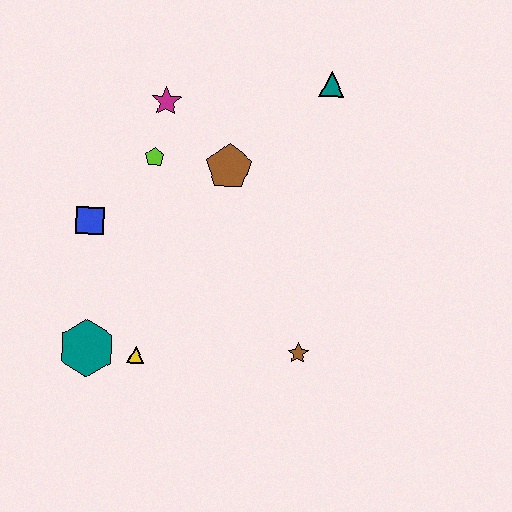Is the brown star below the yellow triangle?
No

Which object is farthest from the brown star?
The magenta star is farthest from the brown star.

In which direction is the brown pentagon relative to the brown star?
The brown pentagon is above the brown star.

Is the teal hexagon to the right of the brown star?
No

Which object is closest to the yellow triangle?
The teal hexagon is closest to the yellow triangle.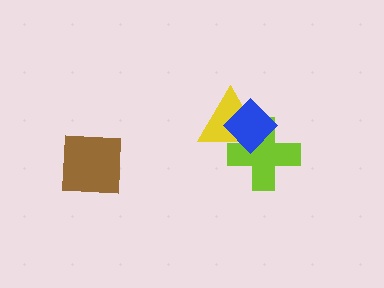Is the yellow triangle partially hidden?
Yes, it is partially covered by another shape.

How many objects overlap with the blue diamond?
2 objects overlap with the blue diamond.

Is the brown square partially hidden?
No, no other shape covers it.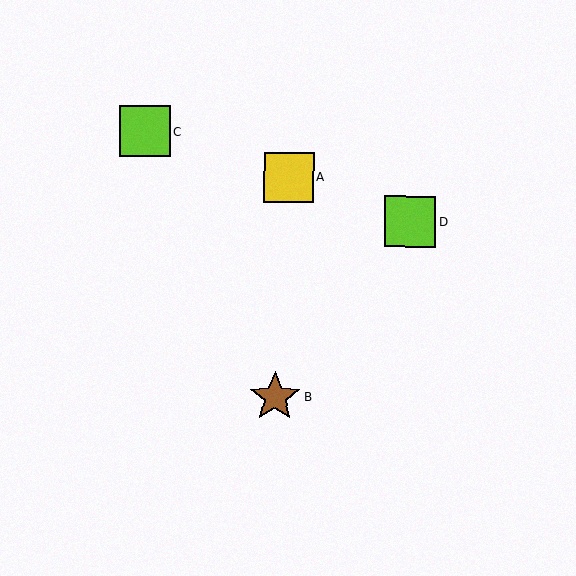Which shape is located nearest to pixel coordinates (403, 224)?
The lime square (labeled D) at (410, 222) is nearest to that location.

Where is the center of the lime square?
The center of the lime square is at (144, 131).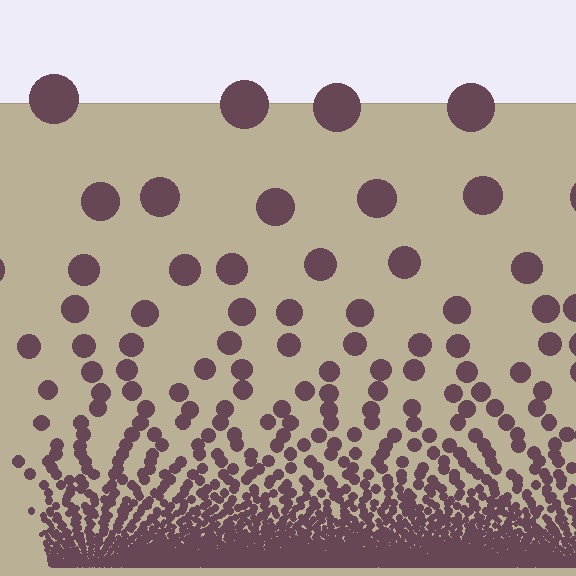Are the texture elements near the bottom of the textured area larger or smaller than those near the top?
Smaller. The gradient is inverted — elements near the bottom are smaller and denser.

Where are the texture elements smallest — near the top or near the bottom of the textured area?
Near the bottom.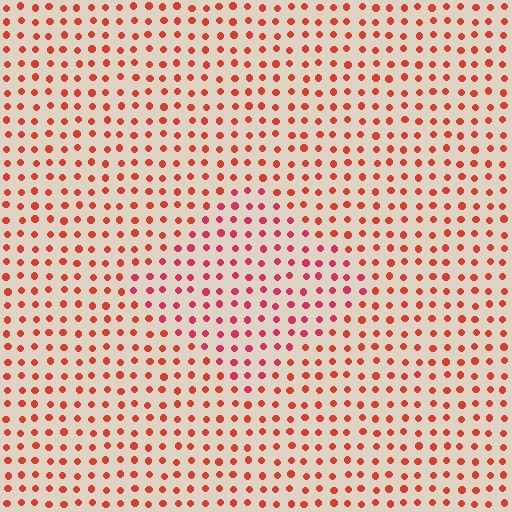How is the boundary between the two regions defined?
The boundary is defined purely by a slight shift in hue (about 25 degrees). Spacing, size, and orientation are identical on both sides.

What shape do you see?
I see a diamond.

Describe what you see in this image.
The image is filled with small red elements in a uniform arrangement. A diamond-shaped region is visible where the elements are tinted to a slightly different hue, forming a subtle color boundary.